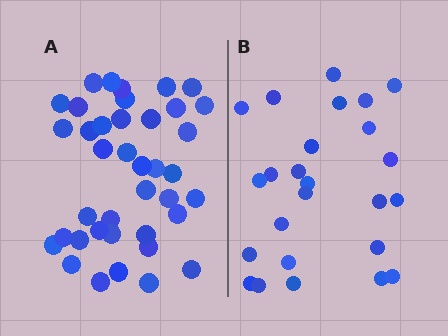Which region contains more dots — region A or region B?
Region A (the left region) has more dots.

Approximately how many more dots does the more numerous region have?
Region A has approximately 15 more dots than region B.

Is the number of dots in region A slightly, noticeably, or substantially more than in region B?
Region A has substantially more. The ratio is roughly 1.6 to 1.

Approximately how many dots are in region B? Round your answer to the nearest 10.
About 20 dots. (The exact count is 25, which rounds to 20.)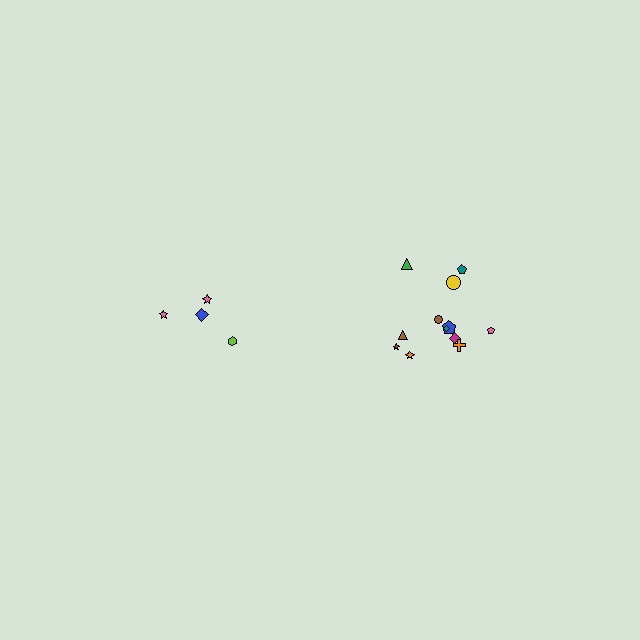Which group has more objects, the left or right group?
The right group.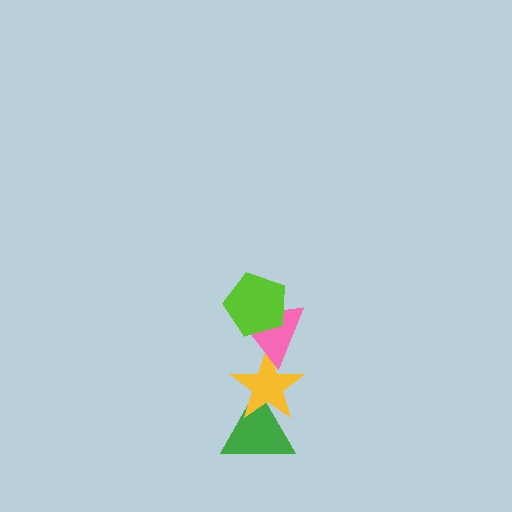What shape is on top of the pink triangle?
The lime pentagon is on top of the pink triangle.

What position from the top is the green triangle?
The green triangle is 4th from the top.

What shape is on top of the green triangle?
The yellow star is on top of the green triangle.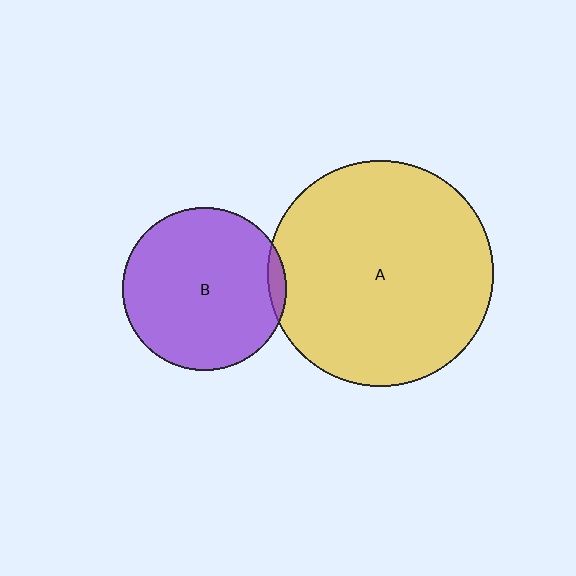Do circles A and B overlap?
Yes.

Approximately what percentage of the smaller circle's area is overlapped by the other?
Approximately 5%.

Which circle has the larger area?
Circle A (yellow).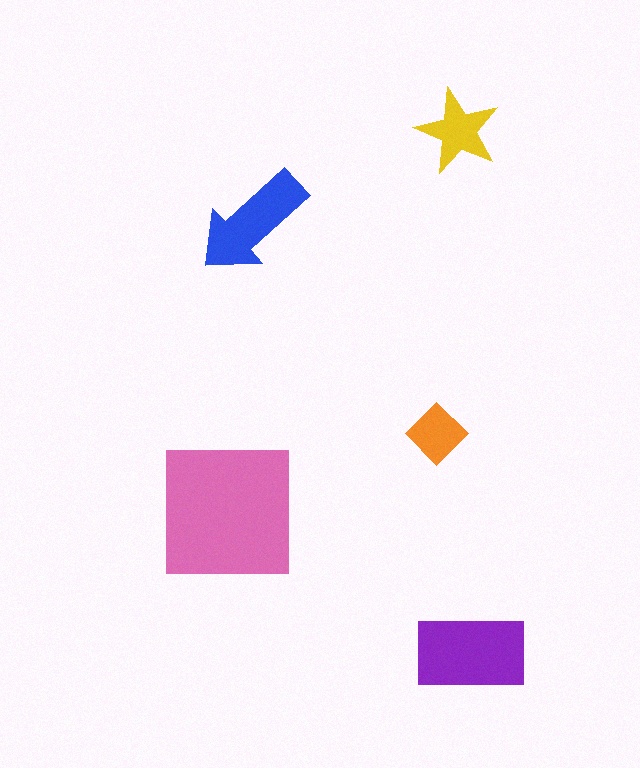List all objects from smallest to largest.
The orange diamond, the yellow star, the blue arrow, the purple rectangle, the pink square.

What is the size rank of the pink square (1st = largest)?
1st.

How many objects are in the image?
There are 5 objects in the image.